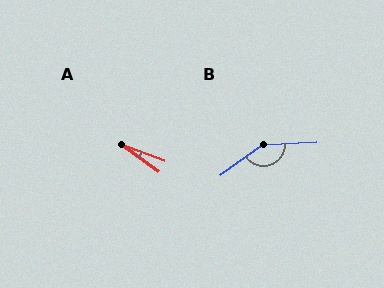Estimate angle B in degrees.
Approximately 147 degrees.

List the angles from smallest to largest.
A (16°), B (147°).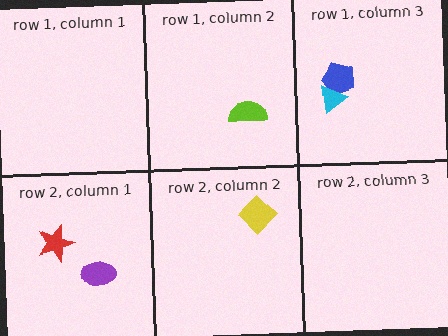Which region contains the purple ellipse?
The row 2, column 1 region.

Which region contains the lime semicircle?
The row 1, column 2 region.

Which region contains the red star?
The row 2, column 1 region.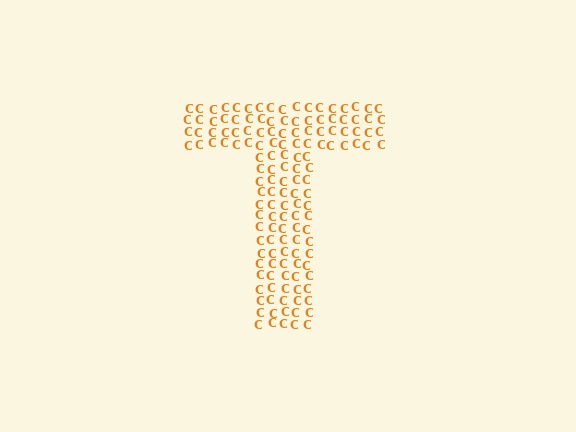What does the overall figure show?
The overall figure shows the letter T.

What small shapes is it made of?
It is made of small letter C's.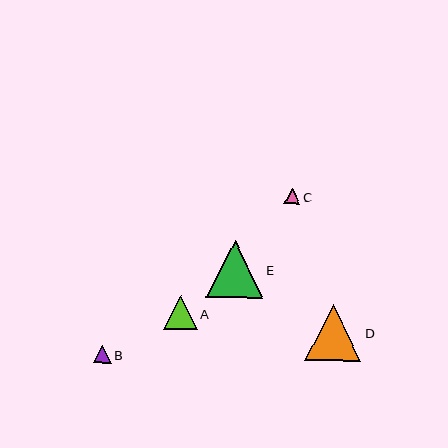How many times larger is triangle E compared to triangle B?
Triangle E is approximately 3.2 times the size of triangle B.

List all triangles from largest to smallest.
From largest to smallest: E, D, A, B, C.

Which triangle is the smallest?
Triangle C is the smallest with a size of approximately 16 pixels.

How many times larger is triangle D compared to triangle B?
Triangle D is approximately 3.2 times the size of triangle B.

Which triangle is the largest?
Triangle E is the largest with a size of approximately 57 pixels.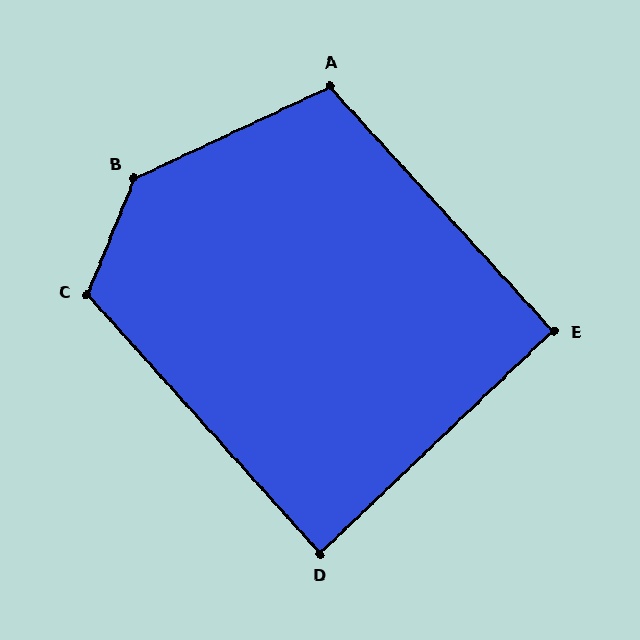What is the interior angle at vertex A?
Approximately 107 degrees (obtuse).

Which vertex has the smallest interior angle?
D, at approximately 88 degrees.